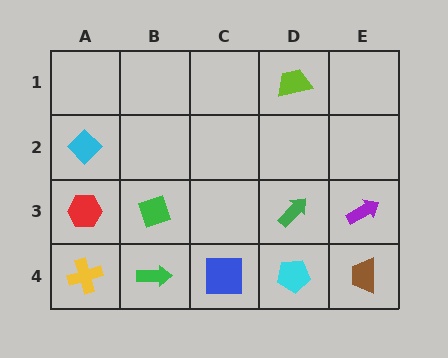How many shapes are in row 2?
1 shape.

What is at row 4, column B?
A green arrow.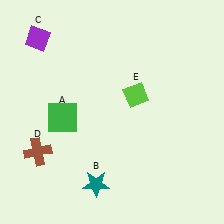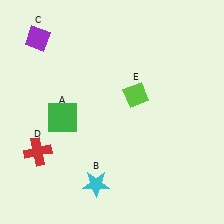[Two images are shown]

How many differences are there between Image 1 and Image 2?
There are 2 differences between the two images.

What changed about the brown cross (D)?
In Image 1, D is brown. In Image 2, it changed to red.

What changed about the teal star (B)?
In Image 1, B is teal. In Image 2, it changed to cyan.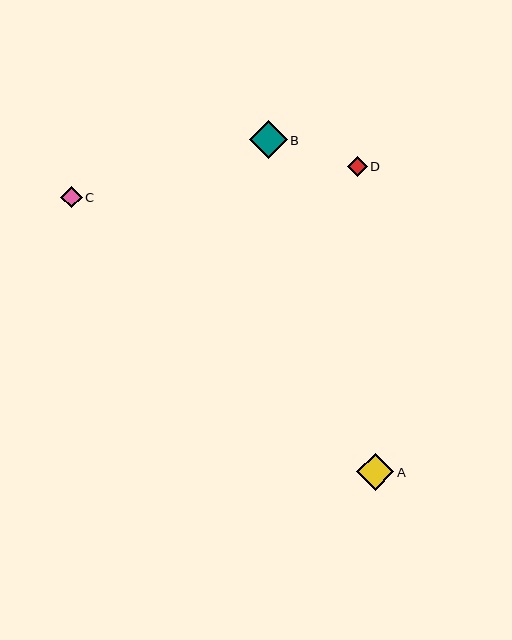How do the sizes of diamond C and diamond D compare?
Diamond C and diamond D are approximately the same size.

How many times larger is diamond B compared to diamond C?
Diamond B is approximately 1.8 times the size of diamond C.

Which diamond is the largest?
Diamond B is the largest with a size of approximately 38 pixels.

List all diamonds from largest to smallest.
From largest to smallest: B, A, C, D.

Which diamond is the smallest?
Diamond D is the smallest with a size of approximately 20 pixels.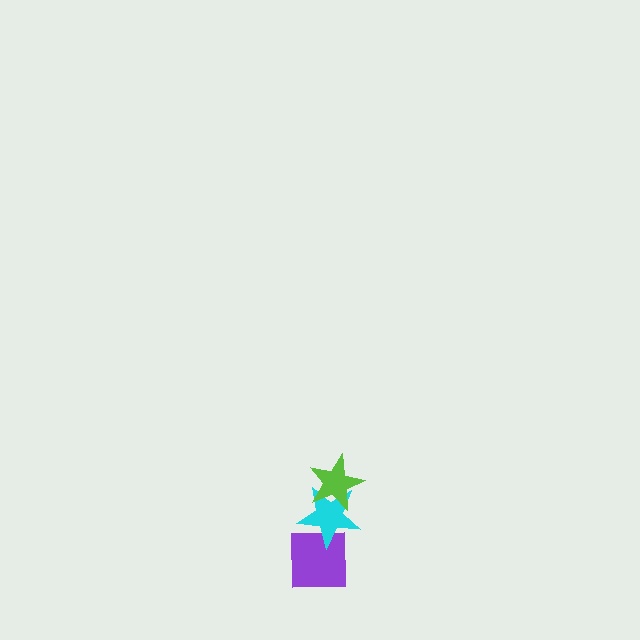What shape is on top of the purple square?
The cyan star is on top of the purple square.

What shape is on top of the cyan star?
The lime star is on top of the cyan star.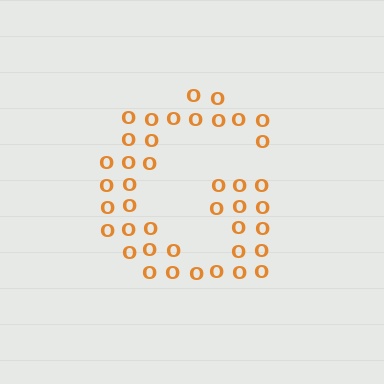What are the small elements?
The small elements are letter O's.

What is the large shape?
The large shape is the letter G.